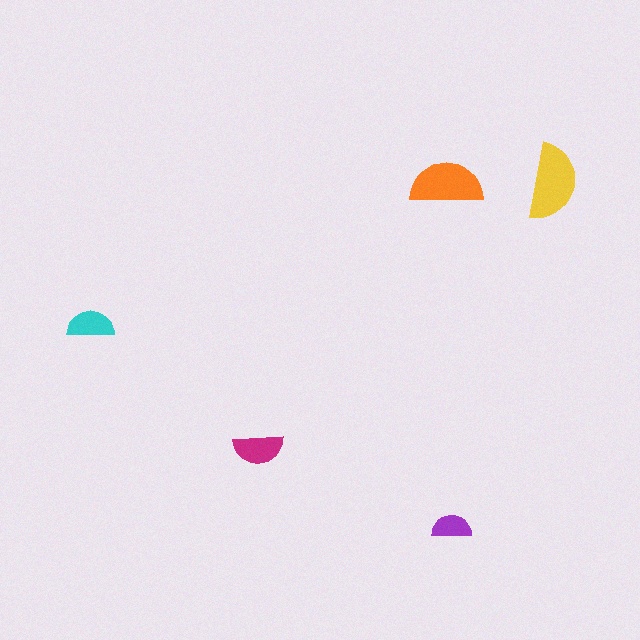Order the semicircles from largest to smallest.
the yellow one, the orange one, the magenta one, the cyan one, the purple one.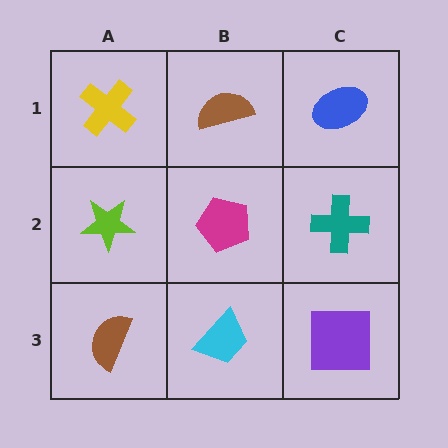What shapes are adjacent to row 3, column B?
A magenta pentagon (row 2, column B), a brown semicircle (row 3, column A), a purple square (row 3, column C).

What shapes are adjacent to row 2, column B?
A brown semicircle (row 1, column B), a cyan trapezoid (row 3, column B), a lime star (row 2, column A), a teal cross (row 2, column C).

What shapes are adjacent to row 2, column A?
A yellow cross (row 1, column A), a brown semicircle (row 3, column A), a magenta pentagon (row 2, column B).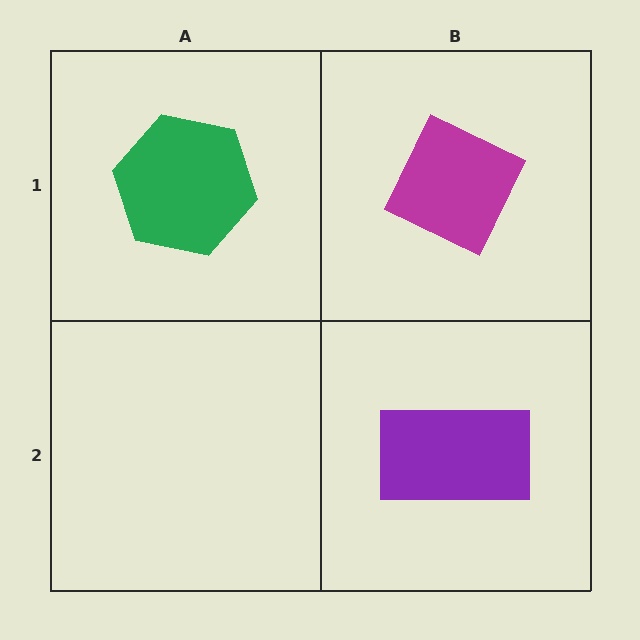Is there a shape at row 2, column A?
No, that cell is empty.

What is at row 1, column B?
A magenta diamond.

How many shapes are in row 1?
2 shapes.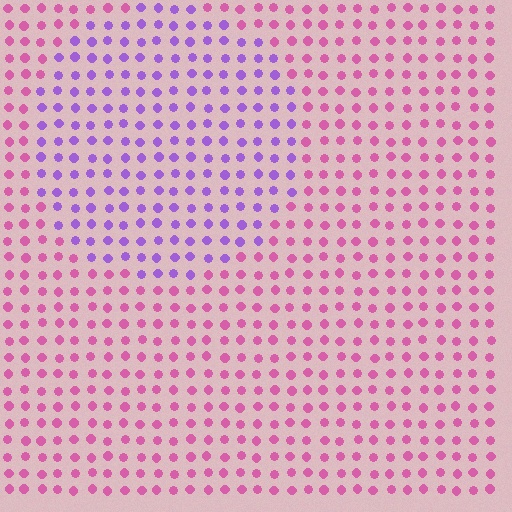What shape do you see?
I see a circle.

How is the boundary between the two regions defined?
The boundary is defined purely by a slight shift in hue (about 50 degrees). Spacing, size, and orientation are identical on both sides.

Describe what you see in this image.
The image is filled with small pink elements in a uniform arrangement. A circle-shaped region is visible where the elements are tinted to a slightly different hue, forming a subtle color boundary.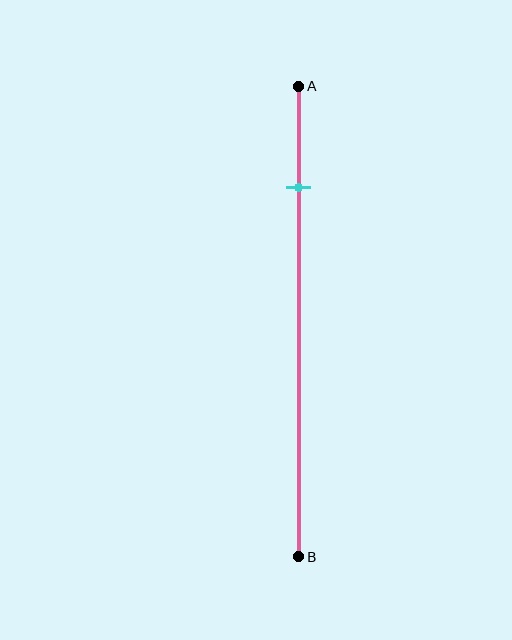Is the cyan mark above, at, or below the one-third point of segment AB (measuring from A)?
The cyan mark is above the one-third point of segment AB.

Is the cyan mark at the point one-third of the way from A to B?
No, the mark is at about 20% from A, not at the 33% one-third point.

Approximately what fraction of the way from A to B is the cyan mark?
The cyan mark is approximately 20% of the way from A to B.